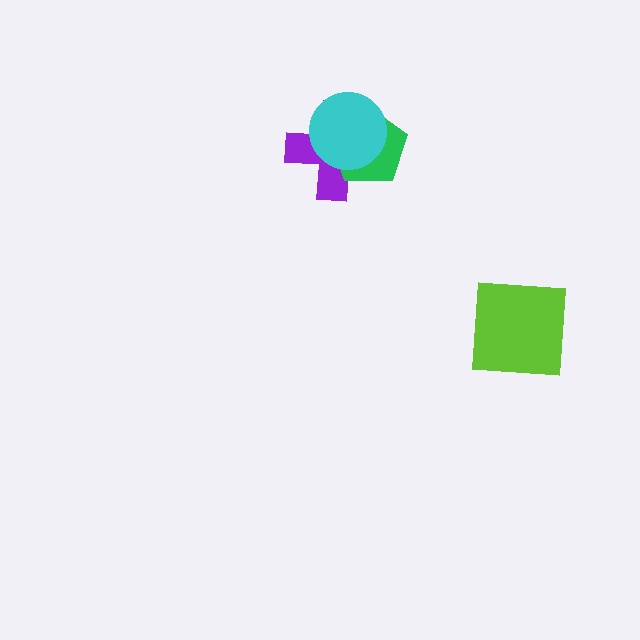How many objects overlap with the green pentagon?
2 objects overlap with the green pentagon.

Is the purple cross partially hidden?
Yes, it is partially covered by another shape.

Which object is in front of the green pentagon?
The cyan circle is in front of the green pentagon.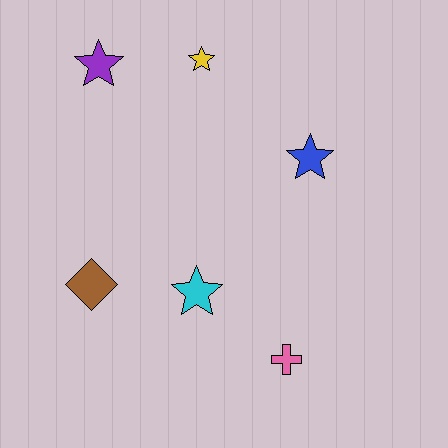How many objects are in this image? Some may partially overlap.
There are 6 objects.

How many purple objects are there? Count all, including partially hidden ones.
There is 1 purple object.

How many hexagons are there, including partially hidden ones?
There are no hexagons.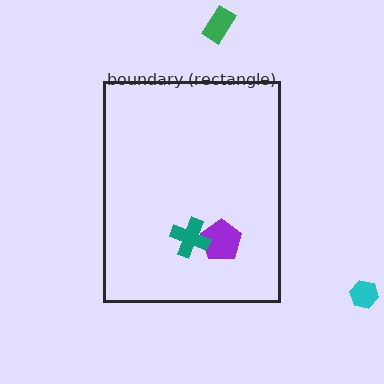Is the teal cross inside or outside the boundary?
Inside.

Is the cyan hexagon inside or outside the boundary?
Outside.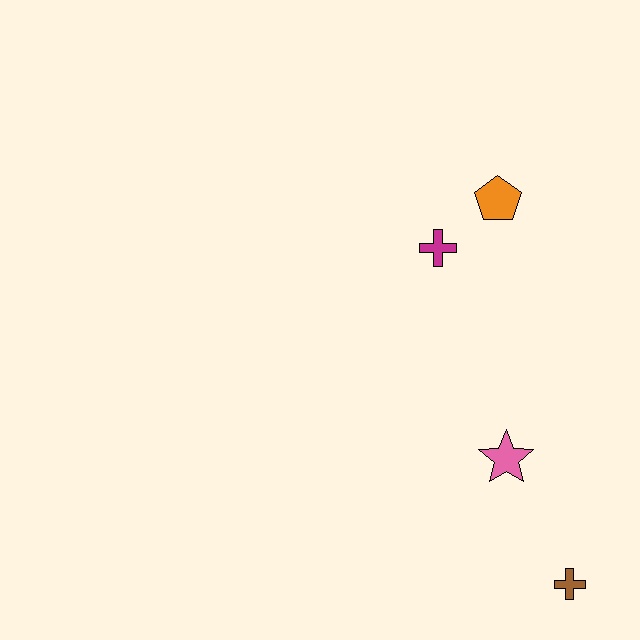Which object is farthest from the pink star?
The orange pentagon is farthest from the pink star.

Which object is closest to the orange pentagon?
The magenta cross is closest to the orange pentagon.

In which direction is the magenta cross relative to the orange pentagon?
The magenta cross is to the left of the orange pentagon.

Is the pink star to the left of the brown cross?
Yes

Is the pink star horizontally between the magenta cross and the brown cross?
Yes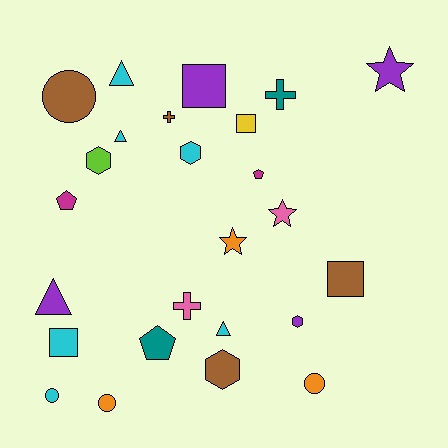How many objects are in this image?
There are 25 objects.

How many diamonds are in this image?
There are no diamonds.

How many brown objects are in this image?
There are 4 brown objects.